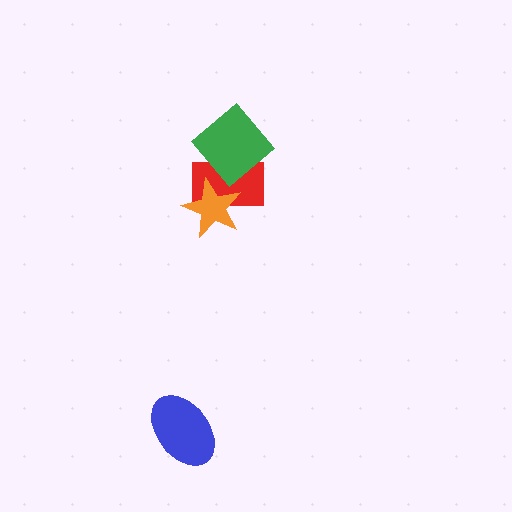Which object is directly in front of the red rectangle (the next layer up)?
The orange star is directly in front of the red rectangle.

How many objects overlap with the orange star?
1 object overlaps with the orange star.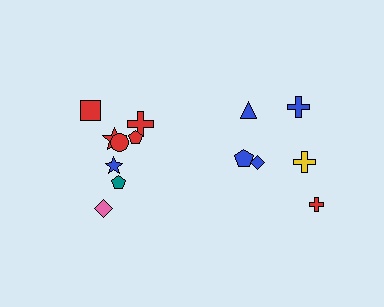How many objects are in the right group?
There are 6 objects.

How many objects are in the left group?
There are 8 objects.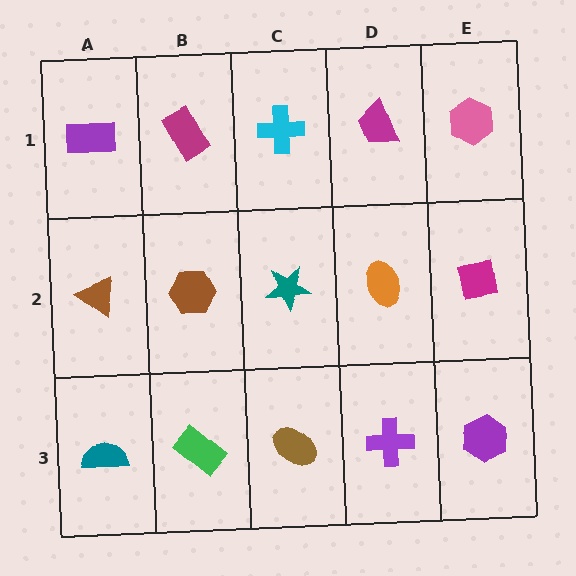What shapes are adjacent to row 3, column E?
A magenta square (row 2, column E), a purple cross (row 3, column D).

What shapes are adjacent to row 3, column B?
A brown hexagon (row 2, column B), a teal semicircle (row 3, column A), a brown ellipse (row 3, column C).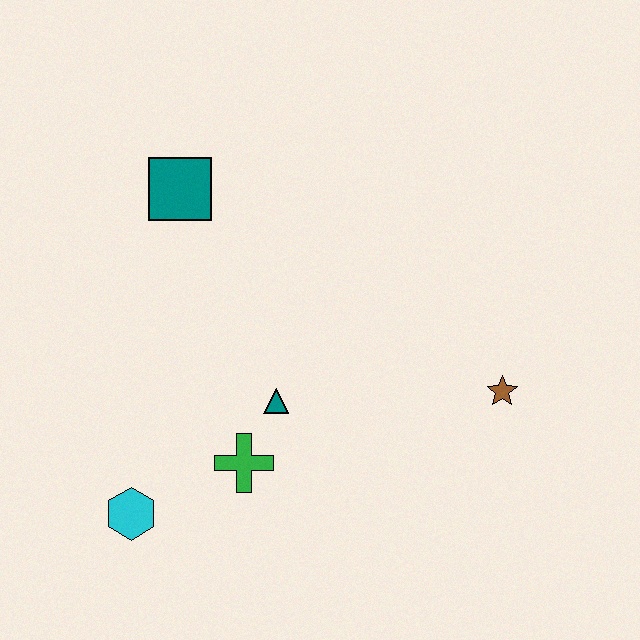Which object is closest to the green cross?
The teal triangle is closest to the green cross.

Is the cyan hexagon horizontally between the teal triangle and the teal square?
No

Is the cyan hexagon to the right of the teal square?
No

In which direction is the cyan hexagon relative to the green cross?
The cyan hexagon is to the left of the green cross.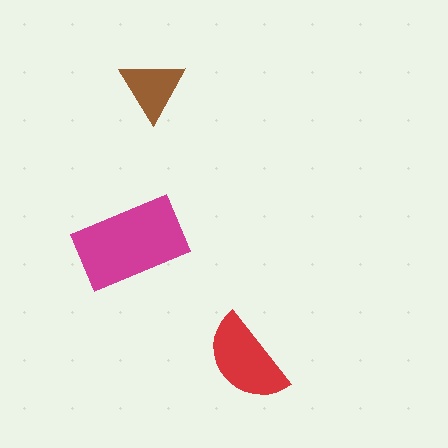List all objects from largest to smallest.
The magenta rectangle, the red semicircle, the brown triangle.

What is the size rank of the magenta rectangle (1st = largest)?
1st.